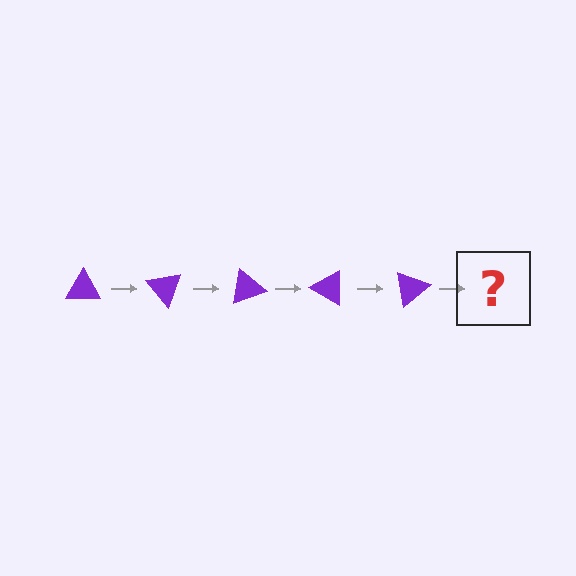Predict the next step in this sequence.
The next step is a purple triangle rotated 250 degrees.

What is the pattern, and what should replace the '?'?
The pattern is that the triangle rotates 50 degrees each step. The '?' should be a purple triangle rotated 250 degrees.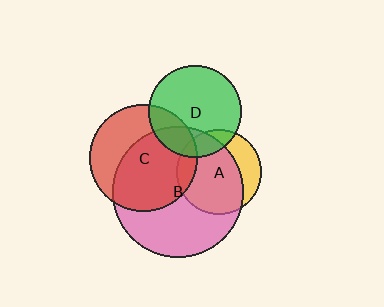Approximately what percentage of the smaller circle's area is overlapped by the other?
Approximately 60%.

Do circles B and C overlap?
Yes.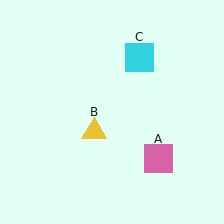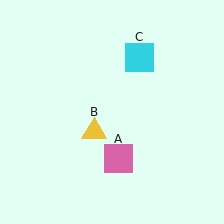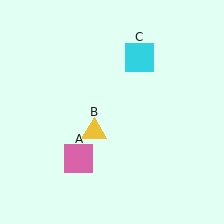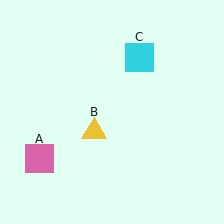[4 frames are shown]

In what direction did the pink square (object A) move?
The pink square (object A) moved left.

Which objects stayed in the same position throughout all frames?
Yellow triangle (object B) and cyan square (object C) remained stationary.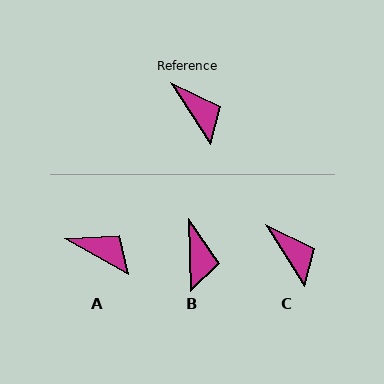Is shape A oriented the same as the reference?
No, it is off by about 28 degrees.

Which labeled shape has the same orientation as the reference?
C.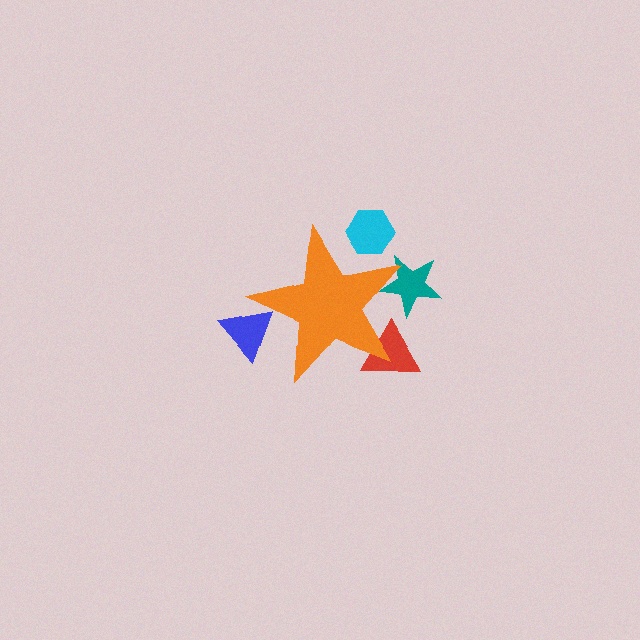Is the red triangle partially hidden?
Yes, the red triangle is partially hidden behind the orange star.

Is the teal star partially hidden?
Yes, the teal star is partially hidden behind the orange star.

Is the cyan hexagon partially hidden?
Yes, the cyan hexagon is partially hidden behind the orange star.